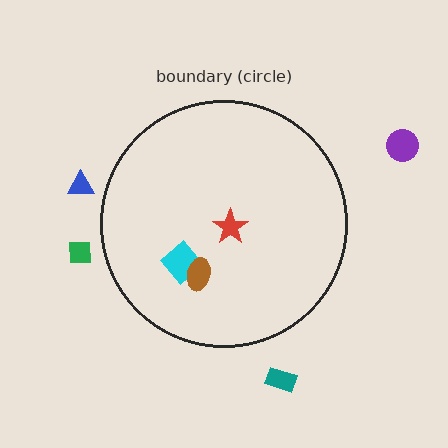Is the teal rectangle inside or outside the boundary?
Outside.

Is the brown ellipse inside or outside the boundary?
Inside.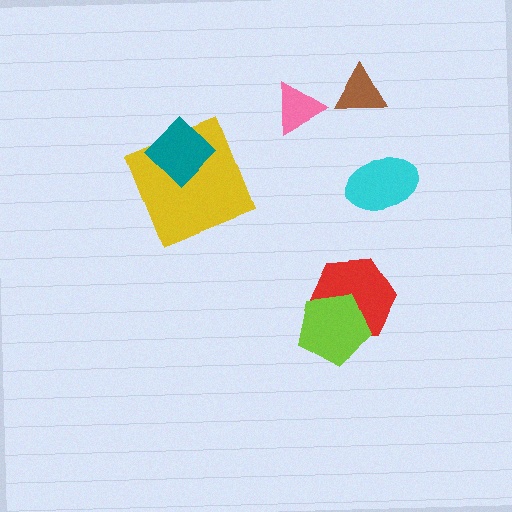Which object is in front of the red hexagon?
The lime pentagon is in front of the red hexagon.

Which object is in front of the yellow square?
The teal diamond is in front of the yellow square.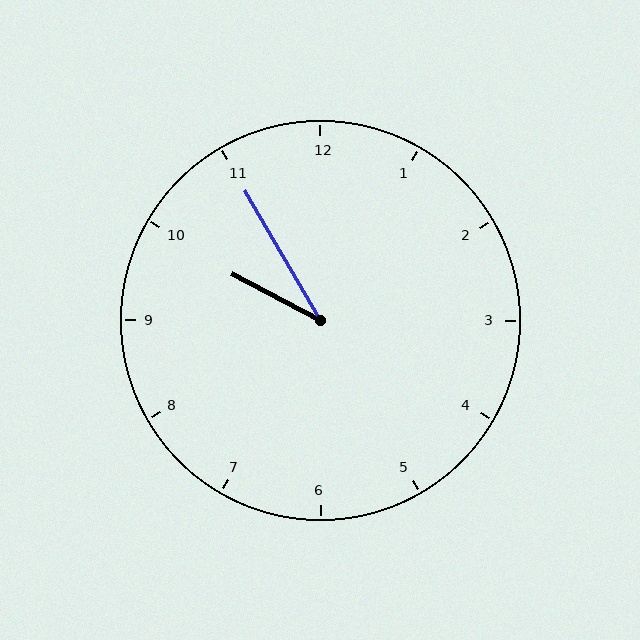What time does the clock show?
9:55.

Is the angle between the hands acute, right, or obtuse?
It is acute.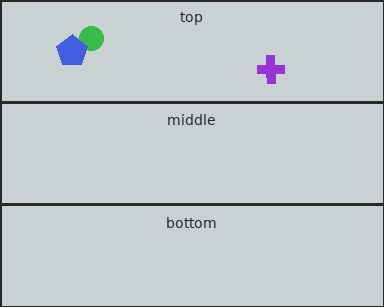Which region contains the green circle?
The top region.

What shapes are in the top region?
The green circle, the purple cross, the blue pentagon.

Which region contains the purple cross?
The top region.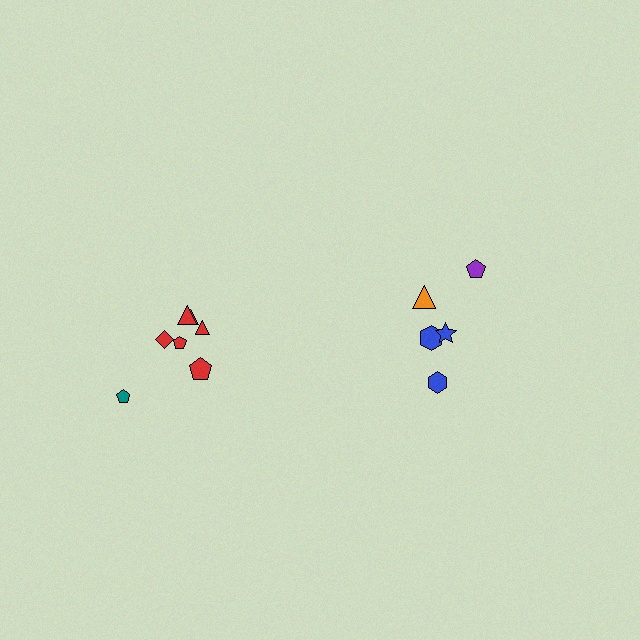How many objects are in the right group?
There are 5 objects.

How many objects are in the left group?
There are 7 objects.